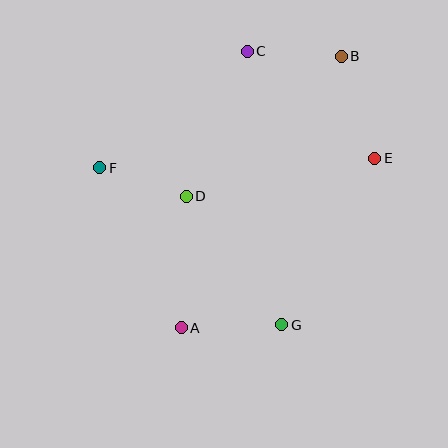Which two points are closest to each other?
Points D and F are closest to each other.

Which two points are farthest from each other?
Points A and B are farthest from each other.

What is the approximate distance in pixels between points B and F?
The distance between B and F is approximately 266 pixels.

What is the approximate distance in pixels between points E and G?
The distance between E and G is approximately 191 pixels.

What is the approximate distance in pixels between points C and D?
The distance between C and D is approximately 157 pixels.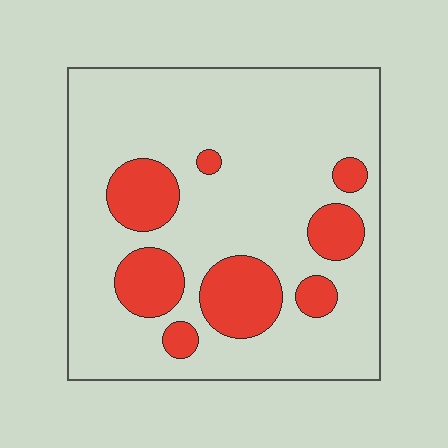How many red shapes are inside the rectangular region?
8.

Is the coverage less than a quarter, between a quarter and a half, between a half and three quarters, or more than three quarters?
Less than a quarter.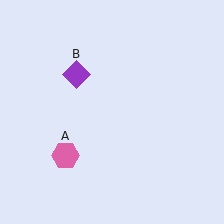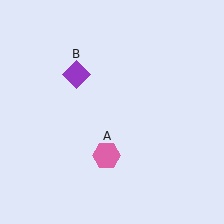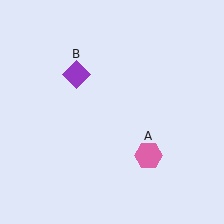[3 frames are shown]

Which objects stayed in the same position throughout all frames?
Purple diamond (object B) remained stationary.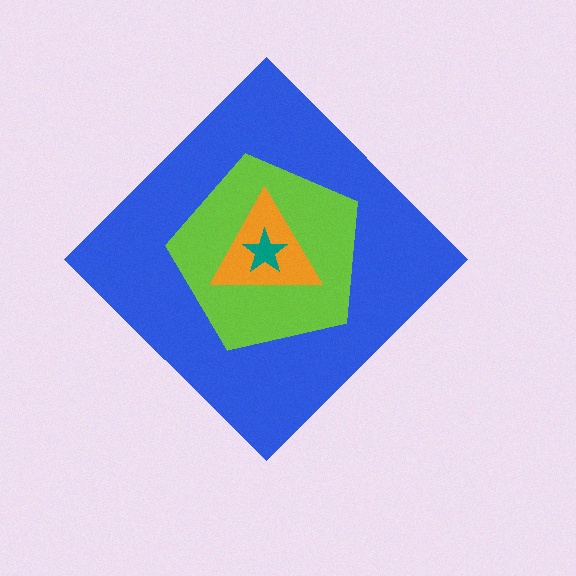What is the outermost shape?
The blue diamond.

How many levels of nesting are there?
4.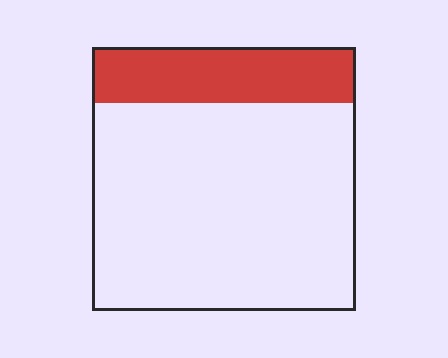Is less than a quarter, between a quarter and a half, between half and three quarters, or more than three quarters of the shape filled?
Less than a quarter.